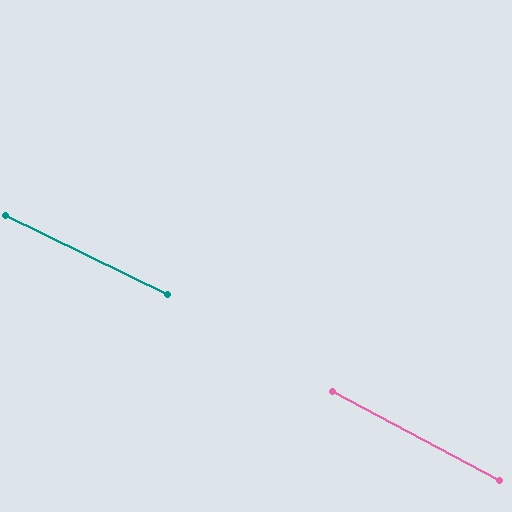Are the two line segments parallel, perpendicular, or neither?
Parallel — their directions differ by only 1.8°.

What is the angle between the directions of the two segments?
Approximately 2 degrees.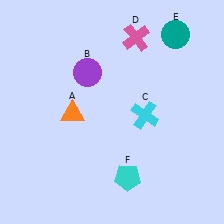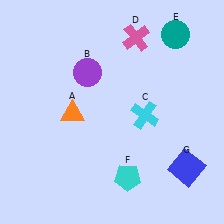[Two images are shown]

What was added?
A blue square (G) was added in Image 2.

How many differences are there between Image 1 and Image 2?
There is 1 difference between the two images.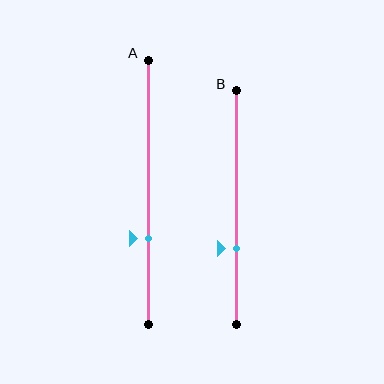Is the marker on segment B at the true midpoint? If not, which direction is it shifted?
No, the marker on segment B is shifted downward by about 18% of the segment length.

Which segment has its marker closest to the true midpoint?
Segment A has its marker closest to the true midpoint.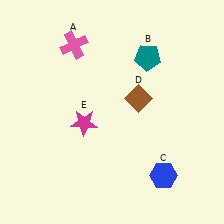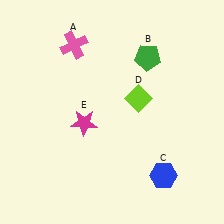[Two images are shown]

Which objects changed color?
B changed from teal to green. D changed from brown to lime.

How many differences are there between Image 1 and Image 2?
There are 2 differences between the two images.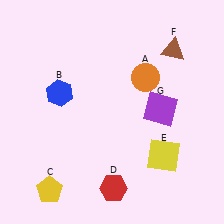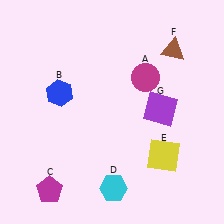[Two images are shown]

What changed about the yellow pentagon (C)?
In Image 1, C is yellow. In Image 2, it changed to magenta.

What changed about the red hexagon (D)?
In Image 1, D is red. In Image 2, it changed to cyan.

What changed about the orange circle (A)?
In Image 1, A is orange. In Image 2, it changed to magenta.